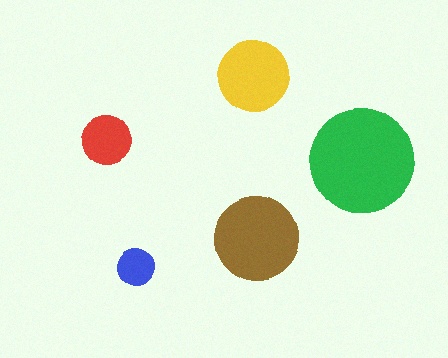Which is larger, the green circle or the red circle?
The green one.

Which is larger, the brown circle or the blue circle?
The brown one.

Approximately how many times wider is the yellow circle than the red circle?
About 1.5 times wider.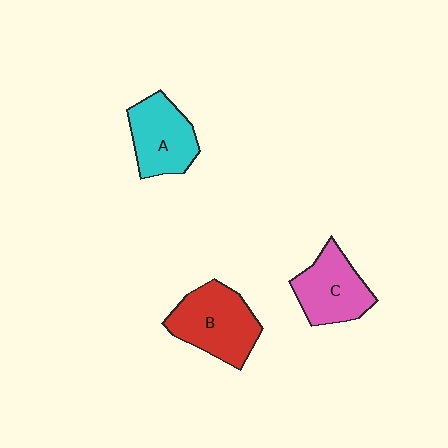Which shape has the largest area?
Shape B (red).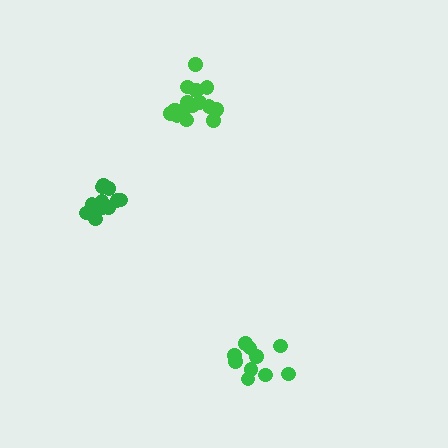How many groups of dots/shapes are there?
There are 3 groups.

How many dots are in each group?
Group 1: 16 dots, Group 2: 14 dots, Group 3: 11 dots (41 total).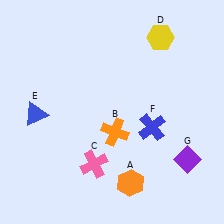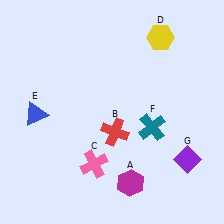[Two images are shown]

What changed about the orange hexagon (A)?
In Image 1, A is orange. In Image 2, it changed to magenta.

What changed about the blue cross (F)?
In Image 1, F is blue. In Image 2, it changed to teal.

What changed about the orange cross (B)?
In Image 1, B is orange. In Image 2, it changed to red.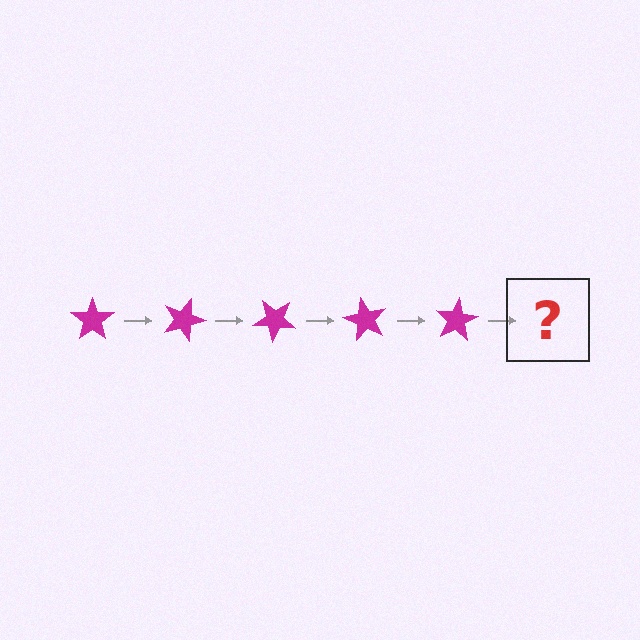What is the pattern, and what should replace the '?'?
The pattern is that the star rotates 20 degrees each step. The '?' should be a magenta star rotated 100 degrees.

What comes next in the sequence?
The next element should be a magenta star rotated 100 degrees.